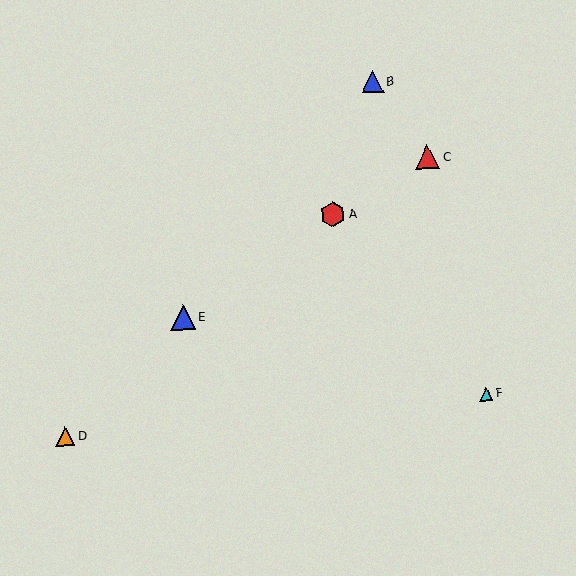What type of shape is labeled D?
Shape D is an orange triangle.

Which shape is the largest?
The red hexagon (labeled A) is the largest.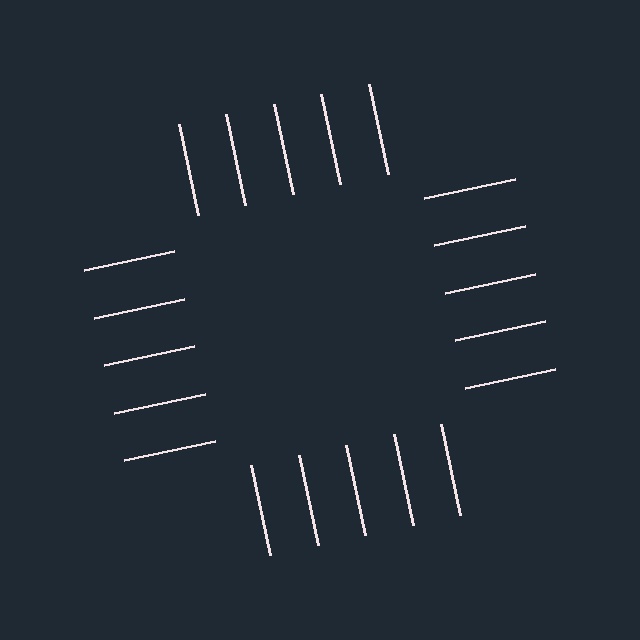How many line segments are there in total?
20 — 5 along each of the 4 edges.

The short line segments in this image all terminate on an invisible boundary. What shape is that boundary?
An illusory square — the line segments terminate on its edges but no continuous stroke is drawn.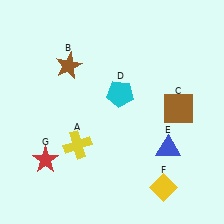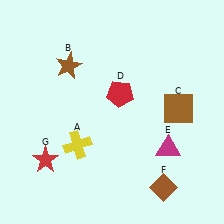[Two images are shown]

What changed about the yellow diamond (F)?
In Image 1, F is yellow. In Image 2, it changed to brown.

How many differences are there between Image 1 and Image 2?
There are 3 differences between the two images.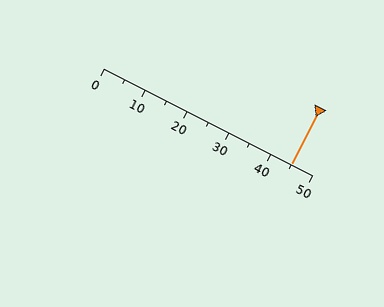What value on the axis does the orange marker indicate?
The marker indicates approximately 45.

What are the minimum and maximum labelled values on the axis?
The axis runs from 0 to 50.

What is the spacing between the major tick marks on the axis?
The major ticks are spaced 10 apart.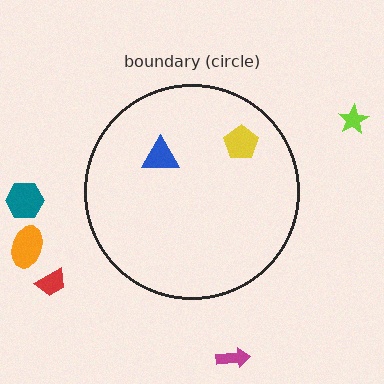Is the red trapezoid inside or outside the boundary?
Outside.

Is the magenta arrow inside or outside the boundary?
Outside.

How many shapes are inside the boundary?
2 inside, 5 outside.